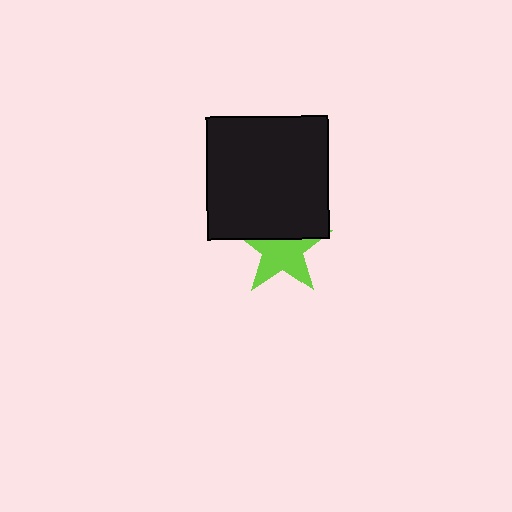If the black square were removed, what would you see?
You would see the complete lime star.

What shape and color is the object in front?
The object in front is a black square.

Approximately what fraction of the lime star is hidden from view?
Roughly 36% of the lime star is hidden behind the black square.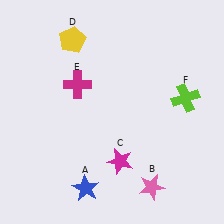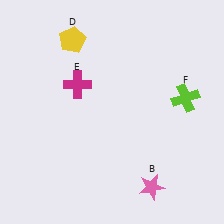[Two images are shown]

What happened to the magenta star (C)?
The magenta star (C) was removed in Image 2. It was in the bottom-right area of Image 1.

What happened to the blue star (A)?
The blue star (A) was removed in Image 2. It was in the bottom-left area of Image 1.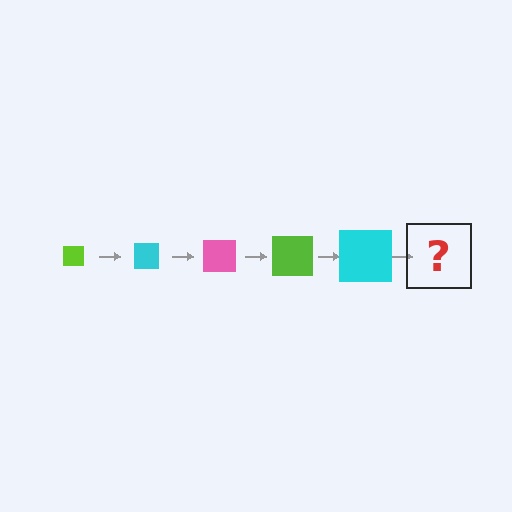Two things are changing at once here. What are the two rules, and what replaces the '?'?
The two rules are that the square grows larger each step and the color cycles through lime, cyan, and pink. The '?' should be a pink square, larger than the previous one.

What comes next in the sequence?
The next element should be a pink square, larger than the previous one.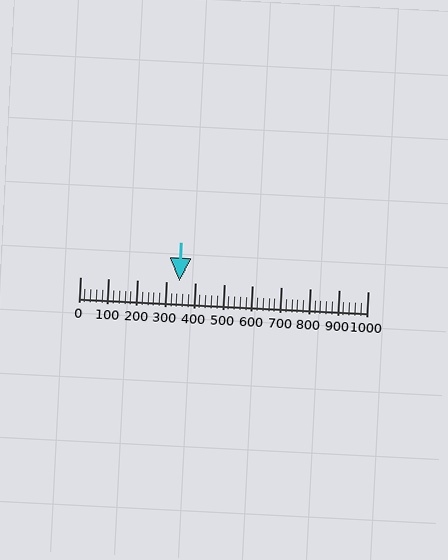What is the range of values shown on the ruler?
The ruler shows values from 0 to 1000.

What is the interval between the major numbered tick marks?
The major tick marks are spaced 100 units apart.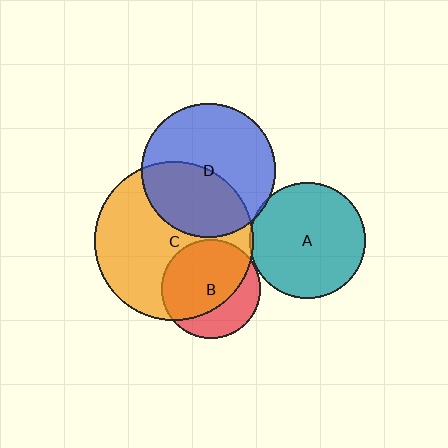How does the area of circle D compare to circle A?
Approximately 1.3 times.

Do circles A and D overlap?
Yes.